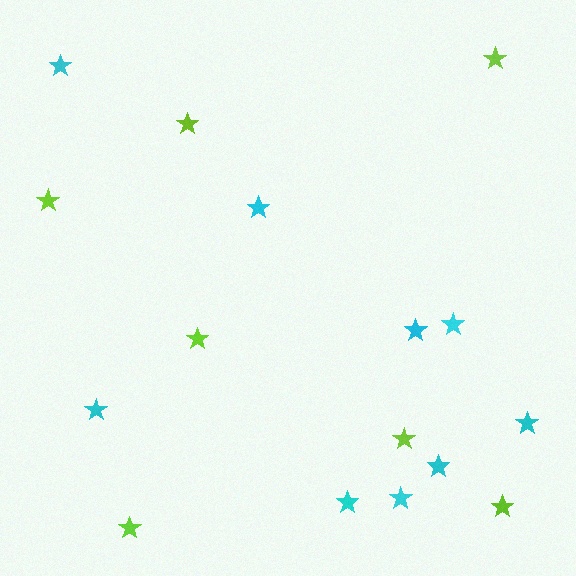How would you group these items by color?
There are 2 groups: one group of lime stars (7) and one group of cyan stars (9).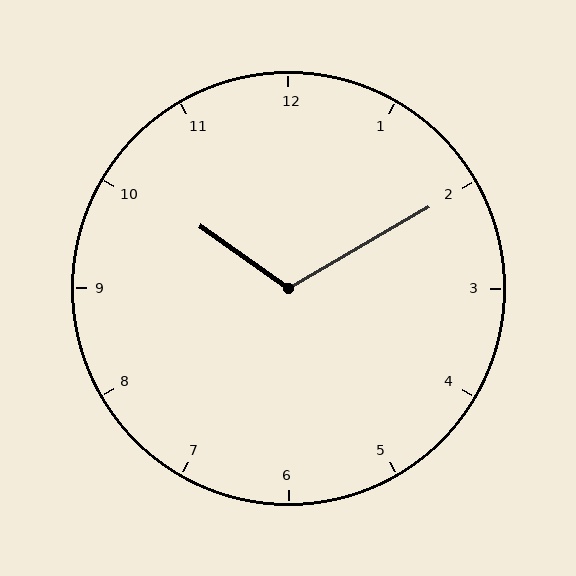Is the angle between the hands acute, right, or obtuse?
It is obtuse.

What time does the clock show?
10:10.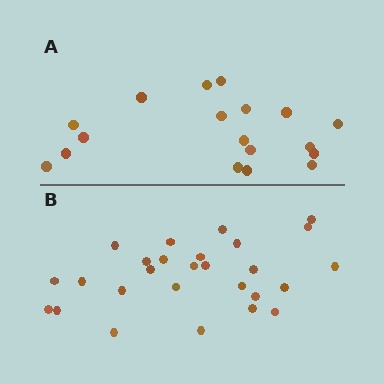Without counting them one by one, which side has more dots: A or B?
Region B (the bottom region) has more dots.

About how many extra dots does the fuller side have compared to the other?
Region B has roughly 8 or so more dots than region A.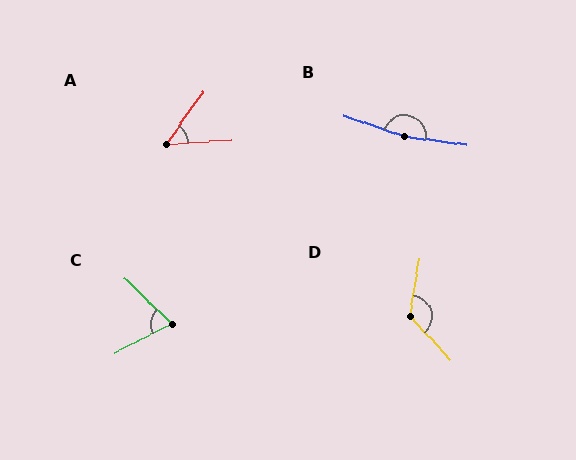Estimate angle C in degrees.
Approximately 71 degrees.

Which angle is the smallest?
A, at approximately 51 degrees.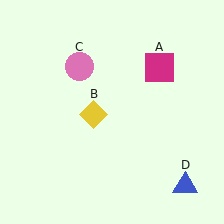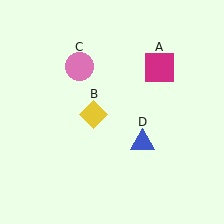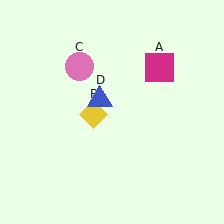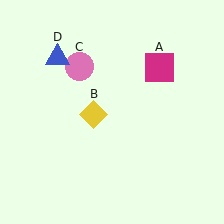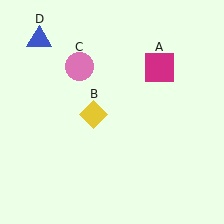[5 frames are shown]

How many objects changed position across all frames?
1 object changed position: blue triangle (object D).